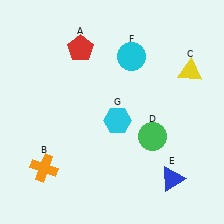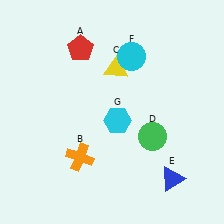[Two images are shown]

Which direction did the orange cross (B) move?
The orange cross (B) moved right.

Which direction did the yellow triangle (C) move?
The yellow triangle (C) moved left.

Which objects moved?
The objects that moved are: the orange cross (B), the yellow triangle (C).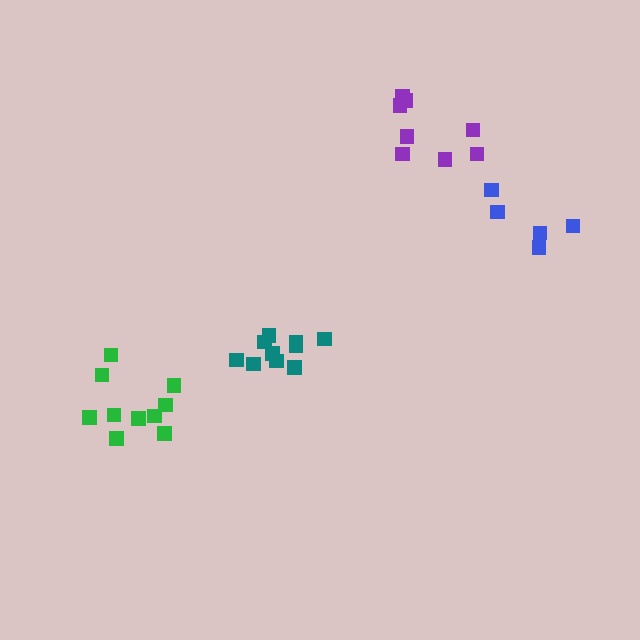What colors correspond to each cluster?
The clusters are colored: teal, blue, purple, green.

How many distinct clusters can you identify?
There are 4 distinct clusters.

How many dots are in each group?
Group 1: 10 dots, Group 2: 5 dots, Group 3: 8 dots, Group 4: 10 dots (33 total).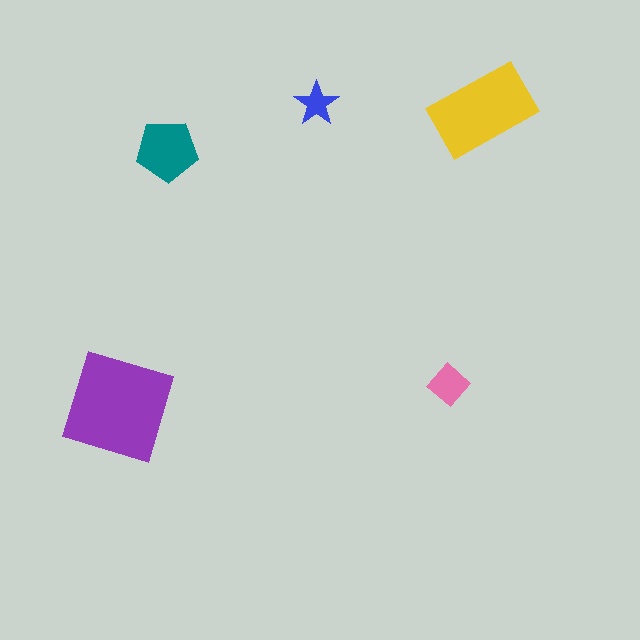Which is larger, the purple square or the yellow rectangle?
The purple square.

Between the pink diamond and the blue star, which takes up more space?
The pink diamond.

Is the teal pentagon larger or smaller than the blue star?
Larger.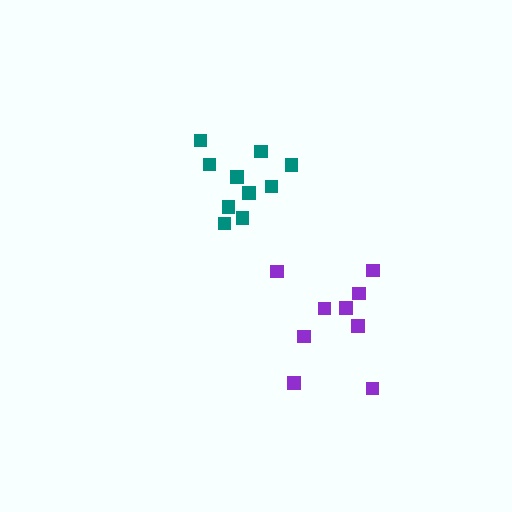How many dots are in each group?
Group 1: 9 dots, Group 2: 10 dots (19 total).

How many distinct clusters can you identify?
There are 2 distinct clusters.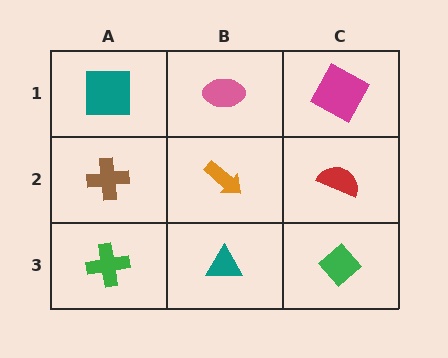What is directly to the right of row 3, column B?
A green diamond.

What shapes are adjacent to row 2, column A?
A teal square (row 1, column A), a green cross (row 3, column A), an orange arrow (row 2, column B).